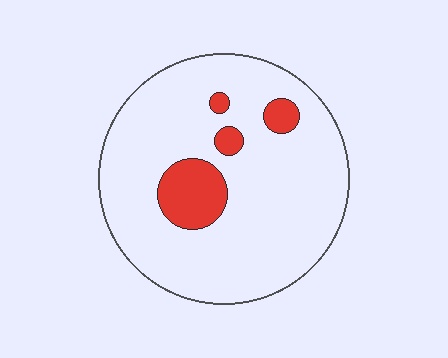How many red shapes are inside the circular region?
4.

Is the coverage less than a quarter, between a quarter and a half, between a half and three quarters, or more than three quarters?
Less than a quarter.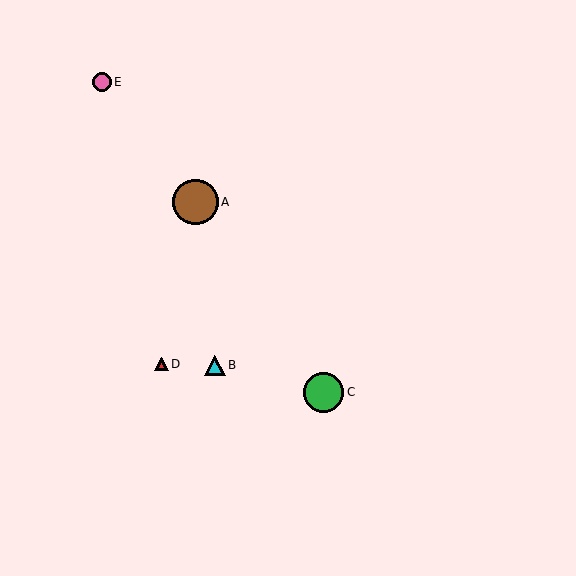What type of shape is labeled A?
Shape A is a brown circle.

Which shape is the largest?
The brown circle (labeled A) is the largest.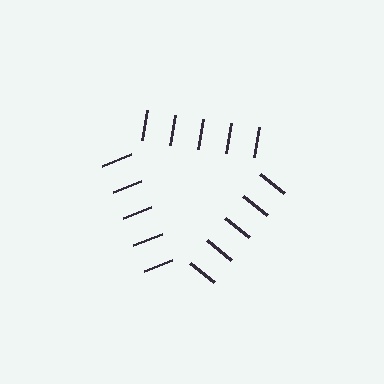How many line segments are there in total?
15 — 5 along each of the 3 edges.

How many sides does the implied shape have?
3 sides — the line-ends trace a triangle.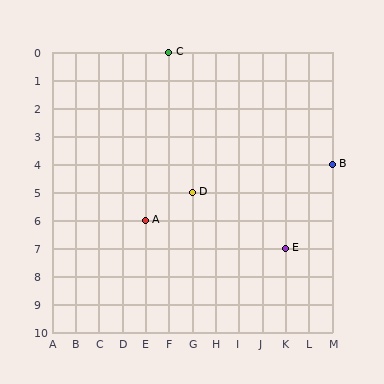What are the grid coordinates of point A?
Point A is at grid coordinates (E, 6).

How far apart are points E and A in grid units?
Points E and A are 6 columns and 1 row apart (about 6.1 grid units diagonally).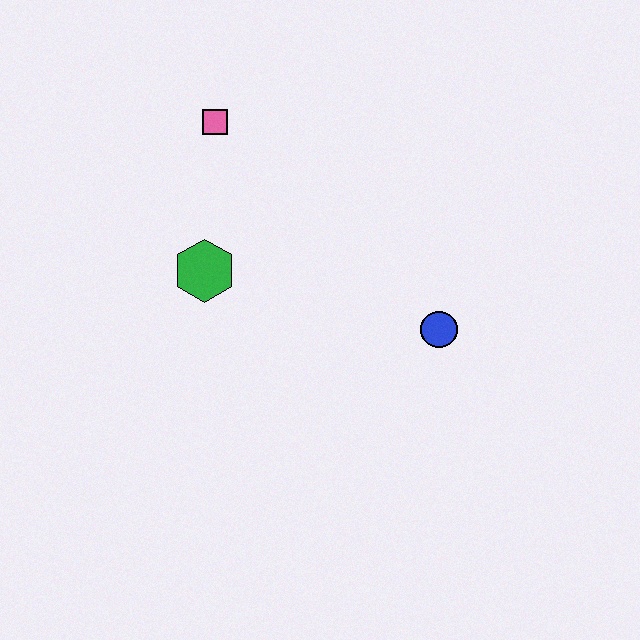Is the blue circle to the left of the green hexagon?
No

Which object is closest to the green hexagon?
The pink square is closest to the green hexagon.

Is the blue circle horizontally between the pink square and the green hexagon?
No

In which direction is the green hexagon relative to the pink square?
The green hexagon is below the pink square.